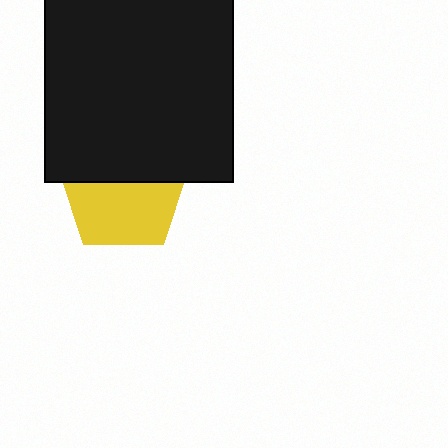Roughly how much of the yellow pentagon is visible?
About half of it is visible (roughly 56%).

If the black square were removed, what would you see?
You would see the complete yellow pentagon.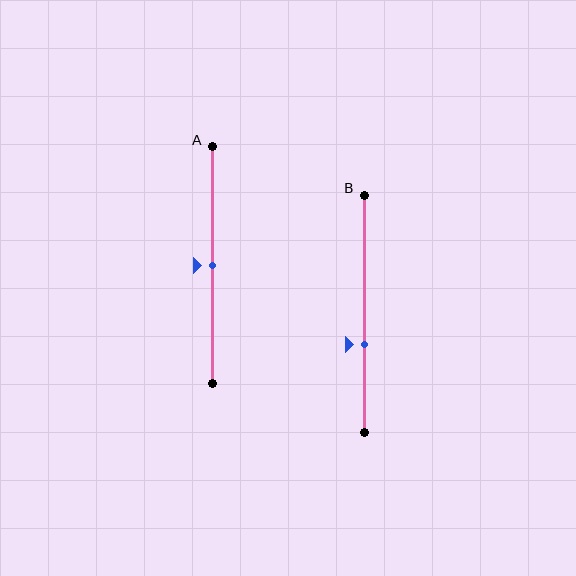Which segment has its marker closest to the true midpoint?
Segment A has its marker closest to the true midpoint.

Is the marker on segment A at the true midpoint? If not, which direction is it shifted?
Yes, the marker on segment A is at the true midpoint.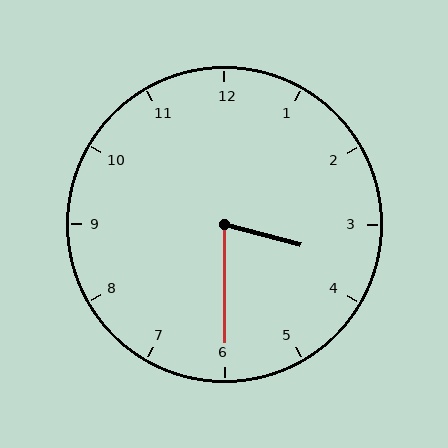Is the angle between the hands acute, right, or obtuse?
It is acute.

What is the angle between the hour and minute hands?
Approximately 75 degrees.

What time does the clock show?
3:30.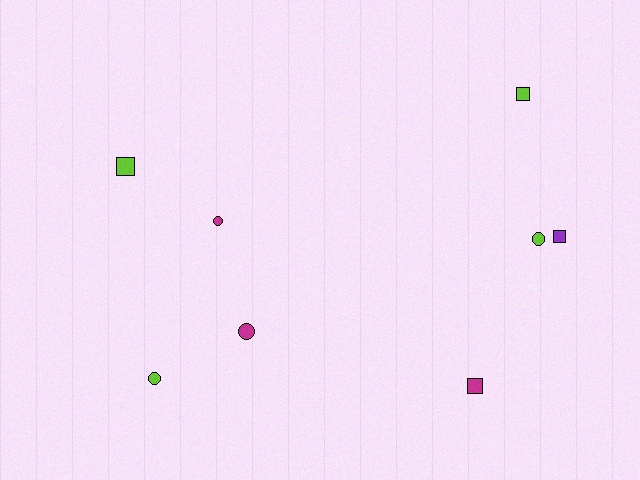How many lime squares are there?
There are 2 lime squares.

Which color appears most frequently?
Lime, with 4 objects.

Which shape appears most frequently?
Circle, with 4 objects.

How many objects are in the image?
There are 8 objects.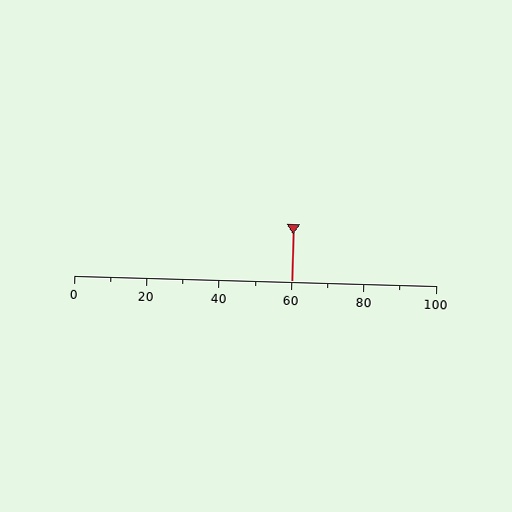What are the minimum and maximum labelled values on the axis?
The axis runs from 0 to 100.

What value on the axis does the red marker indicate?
The marker indicates approximately 60.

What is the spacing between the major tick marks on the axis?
The major ticks are spaced 20 apart.